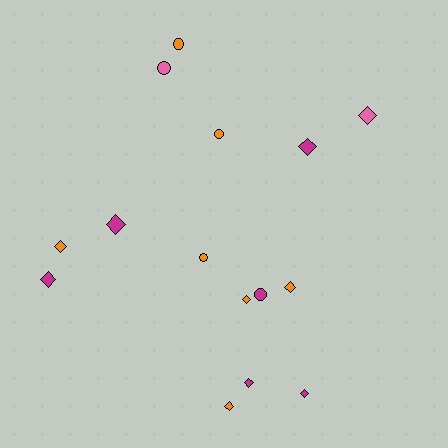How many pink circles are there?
There is 1 pink circle.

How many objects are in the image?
There are 15 objects.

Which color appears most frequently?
Orange, with 7 objects.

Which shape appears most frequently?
Diamond, with 10 objects.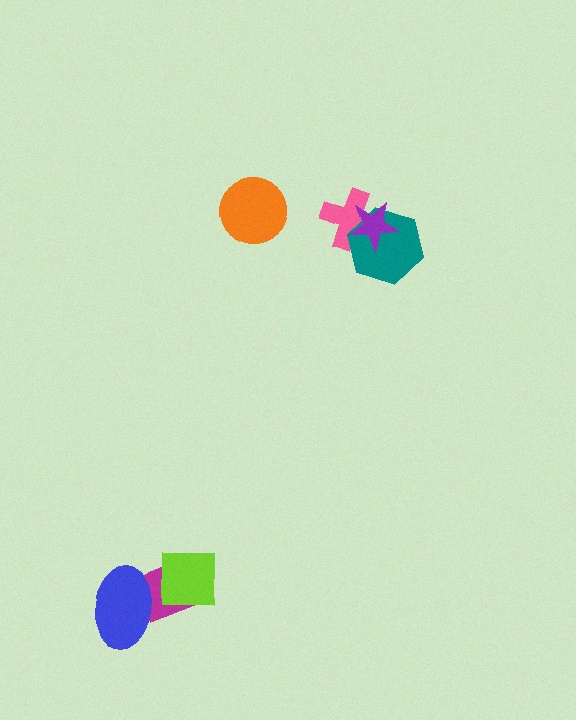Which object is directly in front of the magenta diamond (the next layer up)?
The lime square is directly in front of the magenta diamond.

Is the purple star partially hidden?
No, no other shape covers it.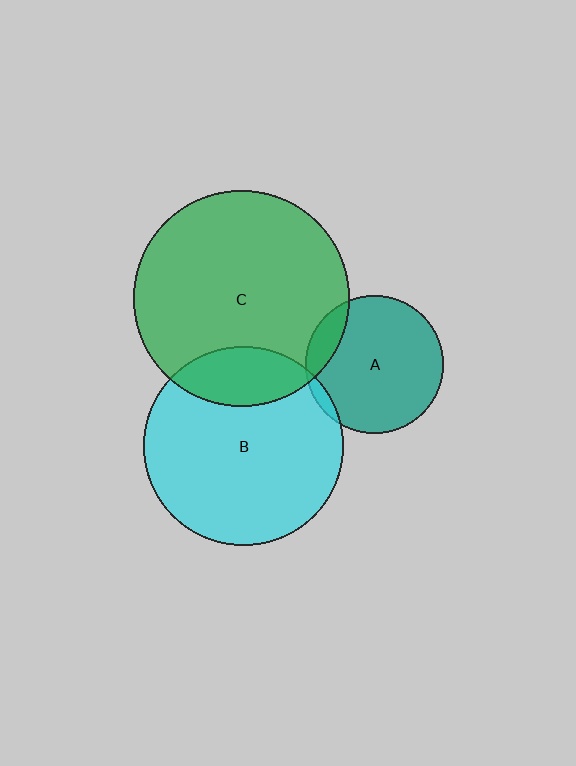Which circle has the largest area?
Circle C (green).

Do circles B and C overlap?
Yes.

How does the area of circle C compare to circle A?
Approximately 2.5 times.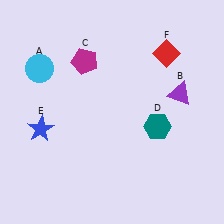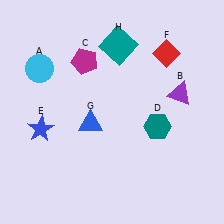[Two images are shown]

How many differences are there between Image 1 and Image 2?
There are 2 differences between the two images.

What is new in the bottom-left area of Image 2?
A blue triangle (G) was added in the bottom-left area of Image 2.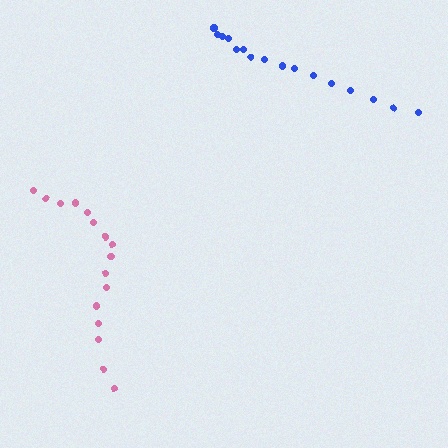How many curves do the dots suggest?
There are 2 distinct paths.